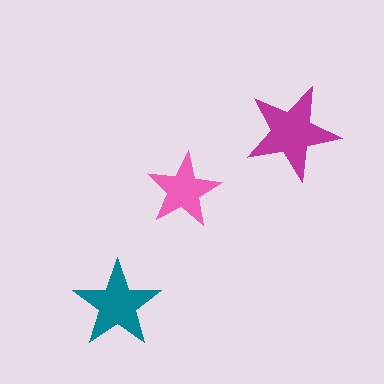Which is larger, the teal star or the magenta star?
The magenta one.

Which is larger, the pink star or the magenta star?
The magenta one.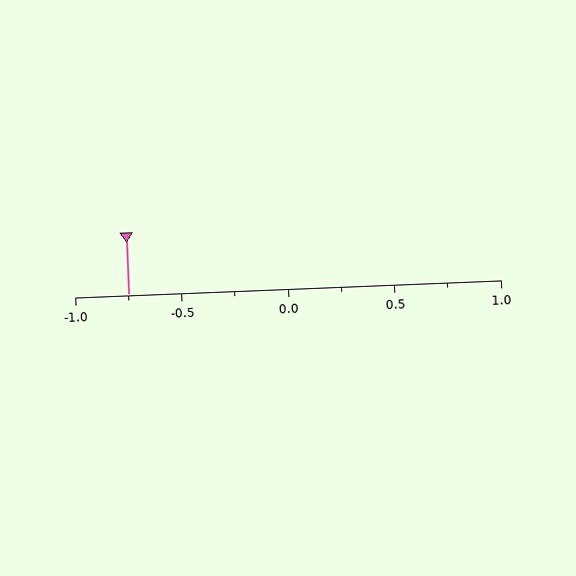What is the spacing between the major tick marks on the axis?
The major ticks are spaced 0.5 apart.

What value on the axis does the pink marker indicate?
The marker indicates approximately -0.75.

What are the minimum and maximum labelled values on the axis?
The axis runs from -1.0 to 1.0.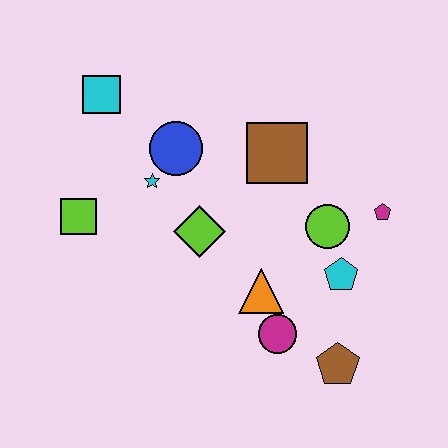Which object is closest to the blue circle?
The cyan star is closest to the blue circle.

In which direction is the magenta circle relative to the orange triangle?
The magenta circle is below the orange triangle.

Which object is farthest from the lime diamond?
The brown pentagon is farthest from the lime diamond.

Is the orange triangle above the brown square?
No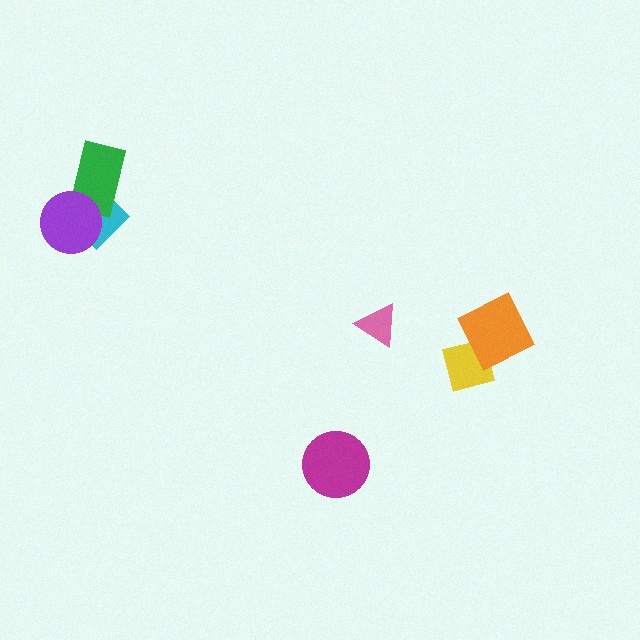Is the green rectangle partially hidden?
Yes, it is partially covered by another shape.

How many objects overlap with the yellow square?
1 object overlaps with the yellow square.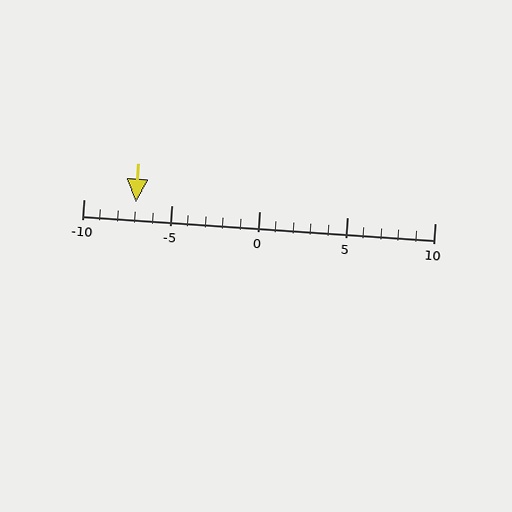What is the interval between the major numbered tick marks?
The major tick marks are spaced 5 units apart.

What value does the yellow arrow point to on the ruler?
The yellow arrow points to approximately -7.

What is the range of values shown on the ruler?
The ruler shows values from -10 to 10.